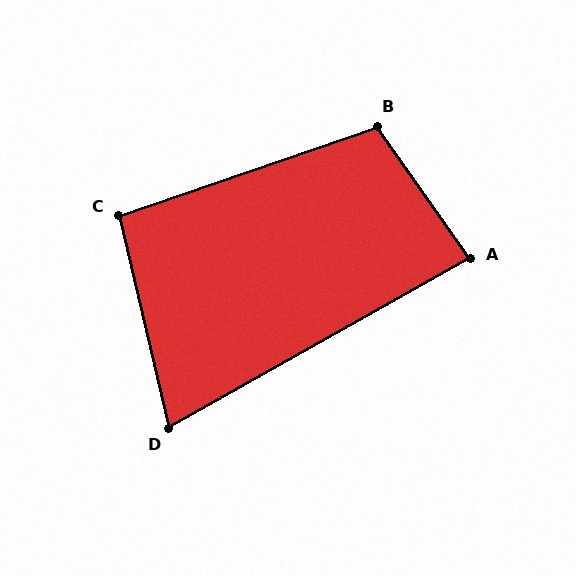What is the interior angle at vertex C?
Approximately 96 degrees (obtuse).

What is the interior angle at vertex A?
Approximately 84 degrees (acute).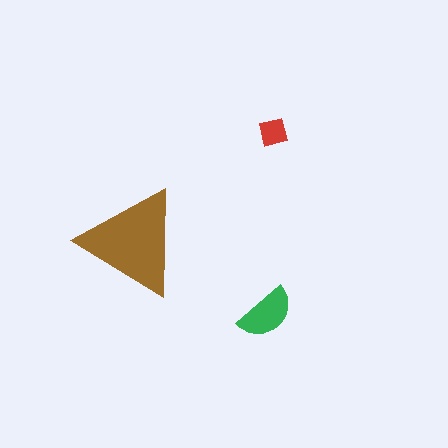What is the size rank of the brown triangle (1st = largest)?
1st.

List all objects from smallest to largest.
The red square, the green semicircle, the brown triangle.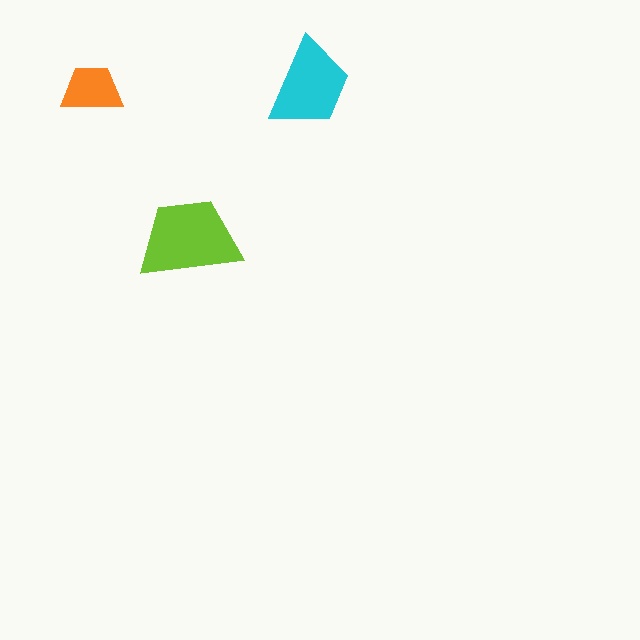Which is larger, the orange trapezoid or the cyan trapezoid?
The cyan one.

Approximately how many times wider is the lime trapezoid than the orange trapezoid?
About 1.5 times wider.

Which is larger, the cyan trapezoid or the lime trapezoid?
The lime one.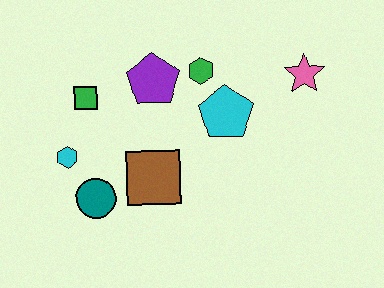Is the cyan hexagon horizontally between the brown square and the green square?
No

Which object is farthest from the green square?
The pink star is farthest from the green square.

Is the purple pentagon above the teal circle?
Yes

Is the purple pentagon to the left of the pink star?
Yes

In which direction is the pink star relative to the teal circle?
The pink star is to the right of the teal circle.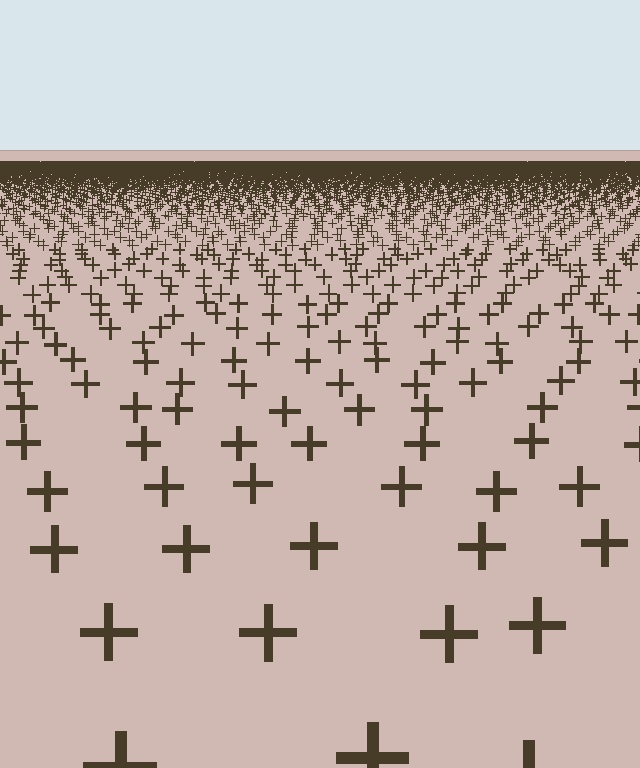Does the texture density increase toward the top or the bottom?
Density increases toward the top.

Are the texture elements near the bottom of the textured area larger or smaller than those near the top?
Larger. Near the bottom, elements are closer to the viewer and appear at a bigger on-screen size.